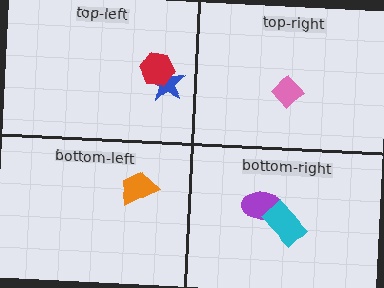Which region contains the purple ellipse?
The bottom-right region.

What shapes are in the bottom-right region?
The purple ellipse, the cyan rectangle.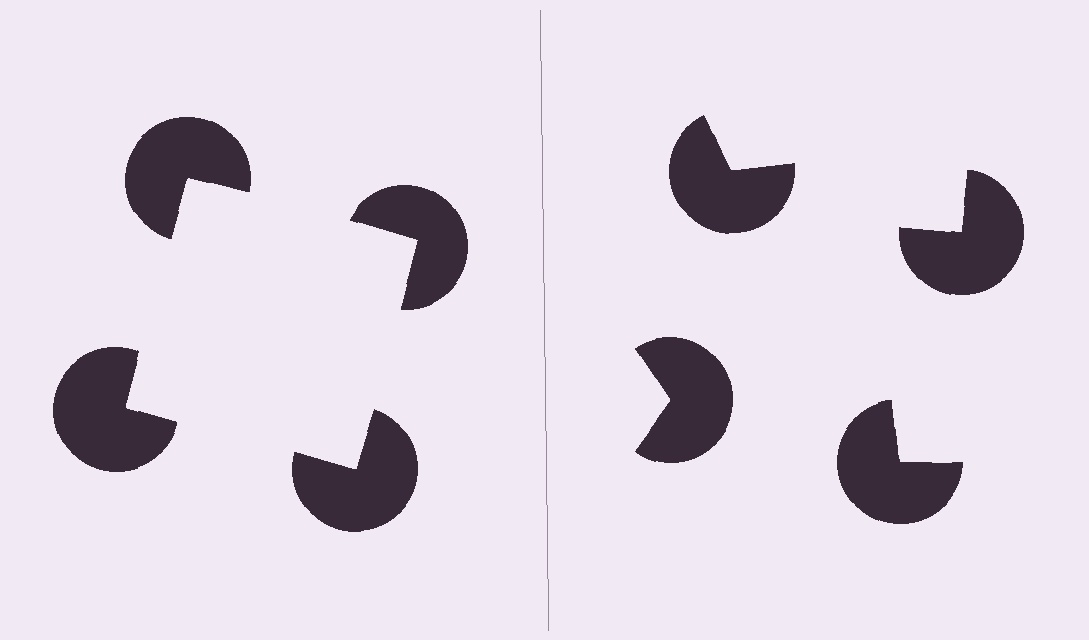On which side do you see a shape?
An illusory square appears on the left side. On the right side the wedge cuts are rotated, so no coherent shape forms.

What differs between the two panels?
The pac-man discs are positioned identically on both sides; only the wedge orientations differ. On the left they align to a square; on the right they are misaligned.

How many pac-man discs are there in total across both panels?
8 — 4 on each side.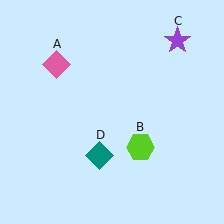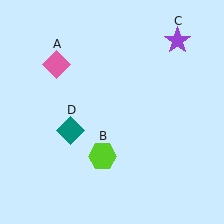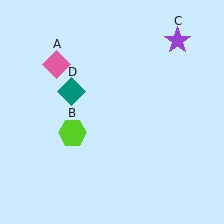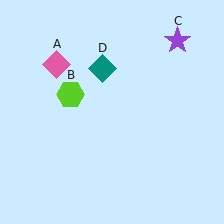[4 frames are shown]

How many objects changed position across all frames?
2 objects changed position: lime hexagon (object B), teal diamond (object D).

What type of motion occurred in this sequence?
The lime hexagon (object B), teal diamond (object D) rotated clockwise around the center of the scene.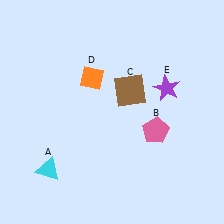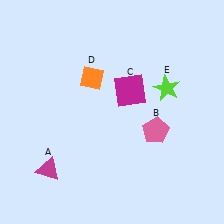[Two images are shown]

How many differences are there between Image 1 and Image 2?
There are 3 differences between the two images.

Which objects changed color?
A changed from cyan to magenta. C changed from brown to magenta. E changed from purple to lime.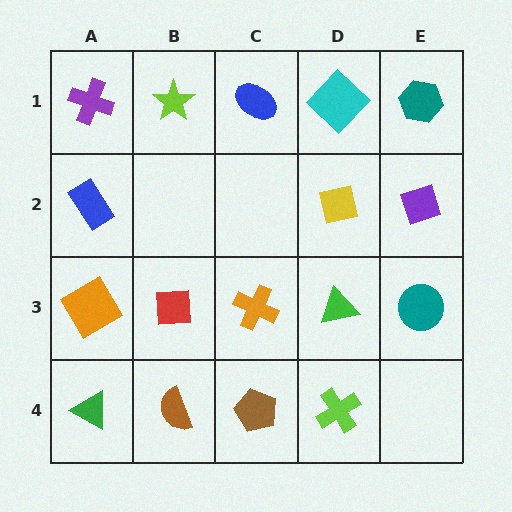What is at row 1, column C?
A blue ellipse.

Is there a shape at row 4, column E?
No, that cell is empty.